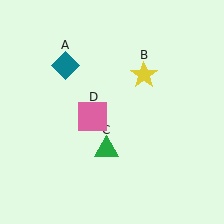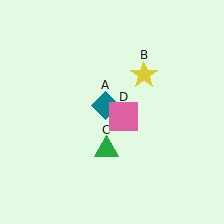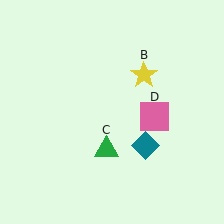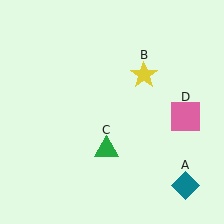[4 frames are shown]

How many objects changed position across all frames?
2 objects changed position: teal diamond (object A), pink square (object D).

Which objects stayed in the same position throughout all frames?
Yellow star (object B) and green triangle (object C) remained stationary.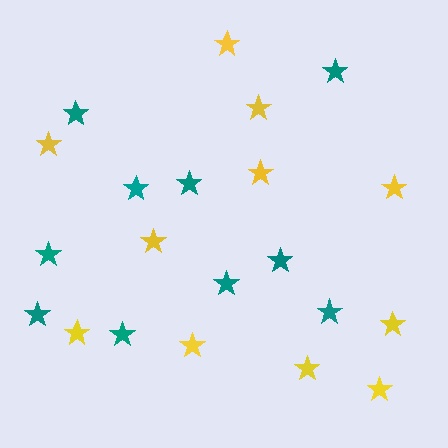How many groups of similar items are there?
There are 2 groups: one group of teal stars (10) and one group of yellow stars (11).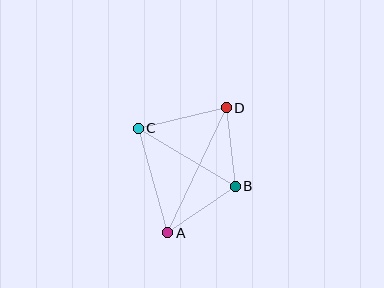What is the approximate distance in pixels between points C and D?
The distance between C and D is approximately 90 pixels.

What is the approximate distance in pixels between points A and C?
The distance between A and C is approximately 108 pixels.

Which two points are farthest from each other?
Points A and D are farthest from each other.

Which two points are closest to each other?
Points B and D are closest to each other.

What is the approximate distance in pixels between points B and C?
The distance between B and C is approximately 113 pixels.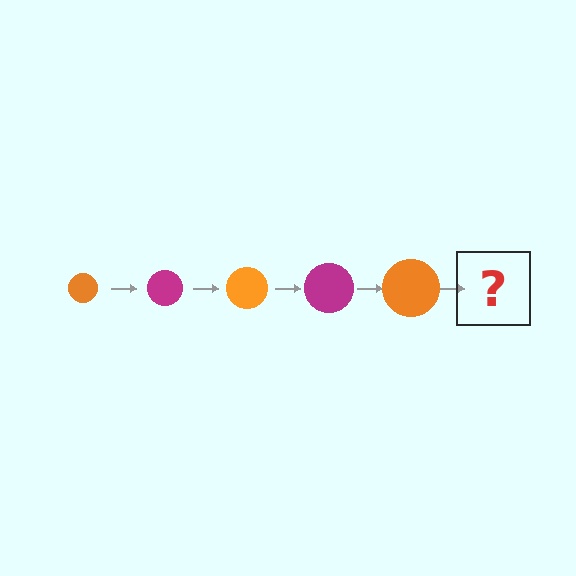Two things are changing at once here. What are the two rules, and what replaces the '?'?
The two rules are that the circle grows larger each step and the color cycles through orange and magenta. The '?' should be a magenta circle, larger than the previous one.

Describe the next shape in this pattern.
It should be a magenta circle, larger than the previous one.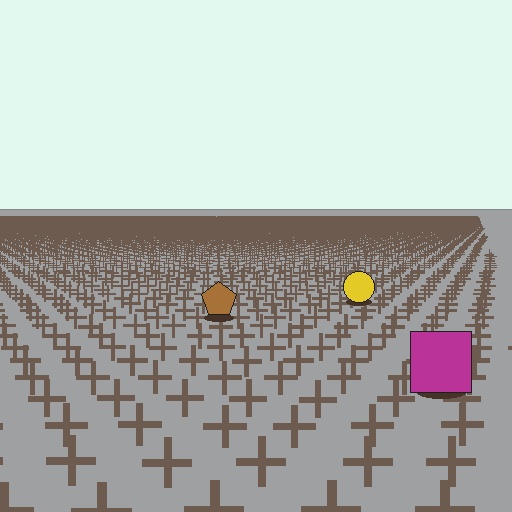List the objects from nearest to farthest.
From nearest to farthest: the magenta square, the brown pentagon, the yellow circle.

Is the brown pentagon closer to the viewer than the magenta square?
No. The magenta square is closer — you can tell from the texture gradient: the ground texture is coarser near it.